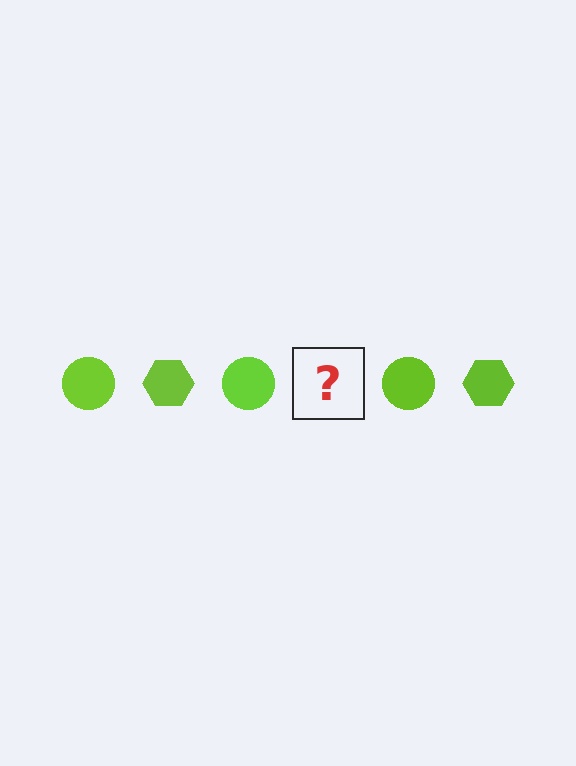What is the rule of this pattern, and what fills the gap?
The rule is that the pattern cycles through circle, hexagon shapes in lime. The gap should be filled with a lime hexagon.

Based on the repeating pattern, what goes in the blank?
The blank should be a lime hexagon.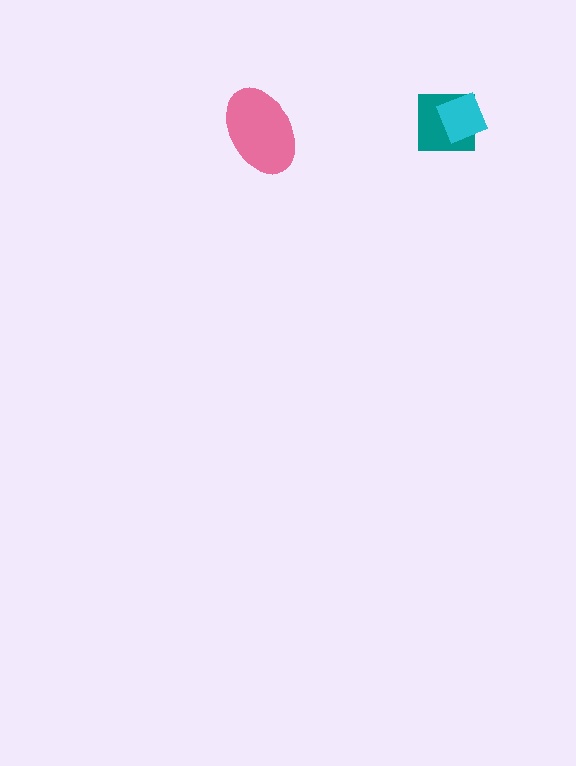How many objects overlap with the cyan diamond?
1 object overlaps with the cyan diamond.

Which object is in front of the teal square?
The cyan diamond is in front of the teal square.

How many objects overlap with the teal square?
1 object overlaps with the teal square.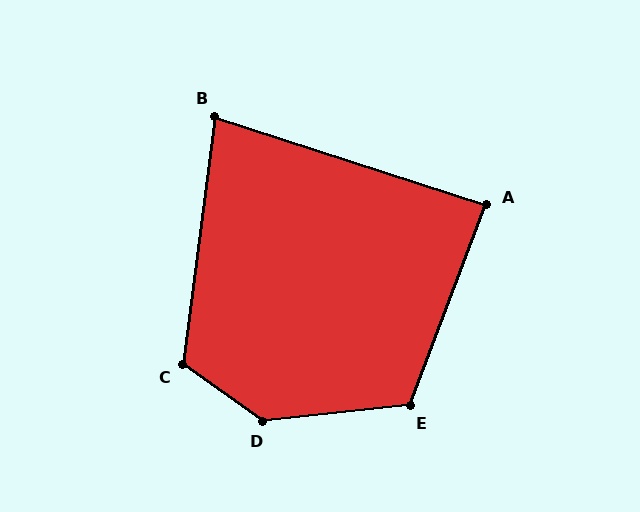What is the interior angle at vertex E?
Approximately 117 degrees (obtuse).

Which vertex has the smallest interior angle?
B, at approximately 79 degrees.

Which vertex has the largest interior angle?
D, at approximately 138 degrees.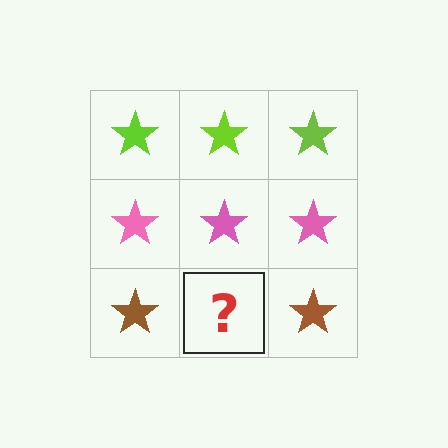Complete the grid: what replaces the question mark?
The question mark should be replaced with a brown star.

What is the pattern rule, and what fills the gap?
The rule is that each row has a consistent color. The gap should be filled with a brown star.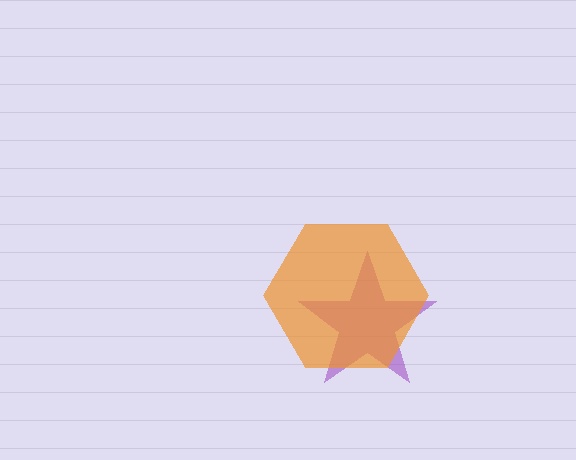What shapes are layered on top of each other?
The layered shapes are: a purple star, an orange hexagon.